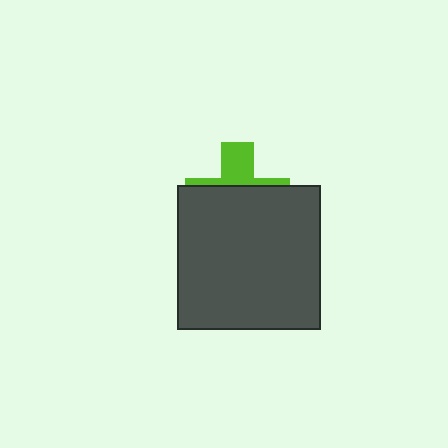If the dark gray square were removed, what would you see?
You would see the complete lime cross.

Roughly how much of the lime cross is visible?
A small part of it is visible (roughly 35%).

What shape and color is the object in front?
The object in front is a dark gray square.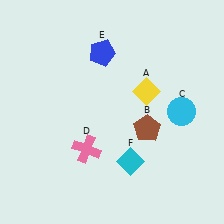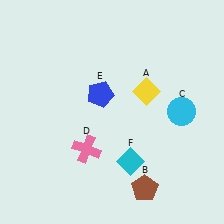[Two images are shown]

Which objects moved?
The objects that moved are: the brown pentagon (B), the blue pentagon (E).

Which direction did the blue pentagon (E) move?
The blue pentagon (E) moved down.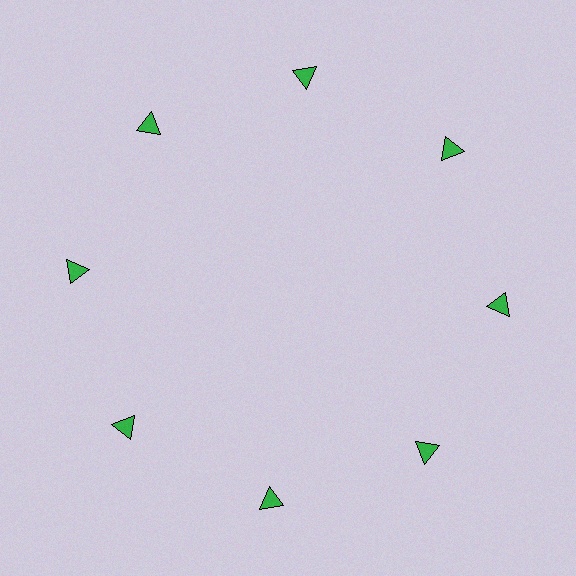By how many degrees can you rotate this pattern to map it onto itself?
The pattern maps onto itself every 45 degrees of rotation.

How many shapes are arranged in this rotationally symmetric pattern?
There are 8 shapes, arranged in 8 groups of 1.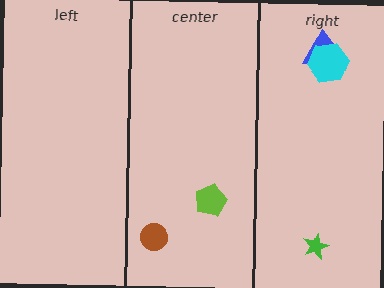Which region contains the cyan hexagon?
The right region.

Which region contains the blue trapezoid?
The right region.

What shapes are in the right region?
The blue trapezoid, the green star, the cyan hexagon.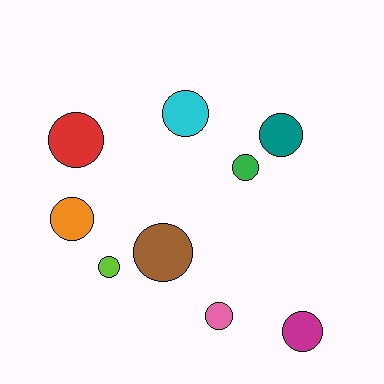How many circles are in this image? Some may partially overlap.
There are 9 circles.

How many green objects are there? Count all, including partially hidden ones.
There is 1 green object.